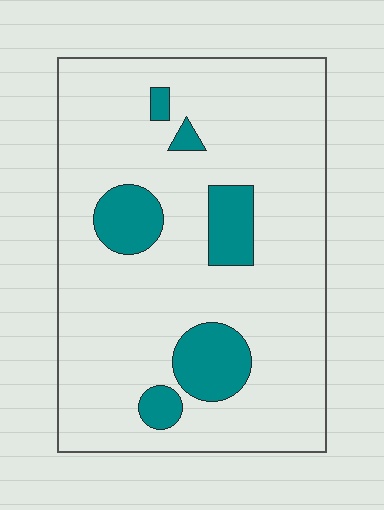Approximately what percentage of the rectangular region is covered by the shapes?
Approximately 15%.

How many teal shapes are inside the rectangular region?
6.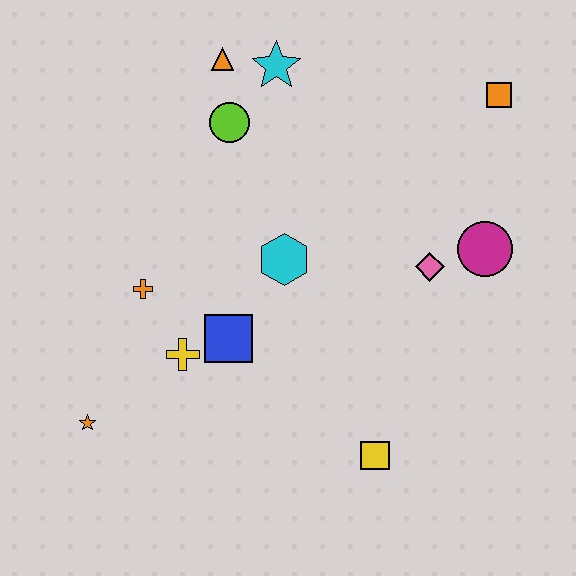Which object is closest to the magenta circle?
The pink diamond is closest to the magenta circle.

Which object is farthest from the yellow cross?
The orange square is farthest from the yellow cross.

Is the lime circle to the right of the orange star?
Yes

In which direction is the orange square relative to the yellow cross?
The orange square is to the right of the yellow cross.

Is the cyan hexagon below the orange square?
Yes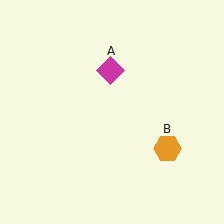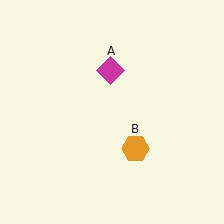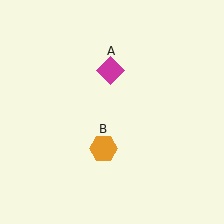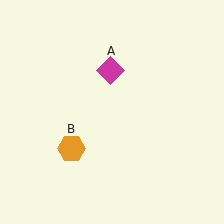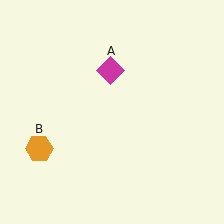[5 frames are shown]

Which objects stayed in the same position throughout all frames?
Magenta diamond (object A) remained stationary.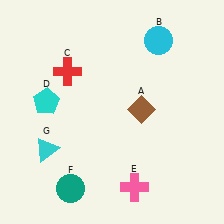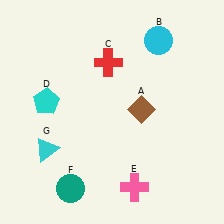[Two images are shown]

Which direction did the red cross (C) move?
The red cross (C) moved right.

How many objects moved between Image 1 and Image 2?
1 object moved between the two images.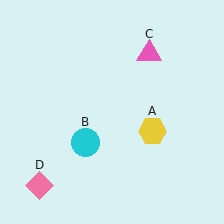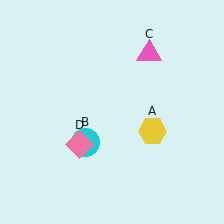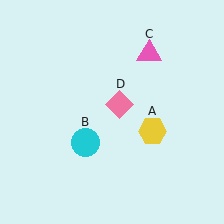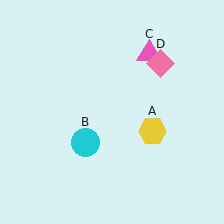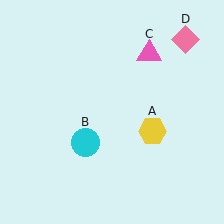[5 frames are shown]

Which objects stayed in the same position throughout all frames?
Yellow hexagon (object A) and cyan circle (object B) and pink triangle (object C) remained stationary.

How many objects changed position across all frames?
1 object changed position: pink diamond (object D).